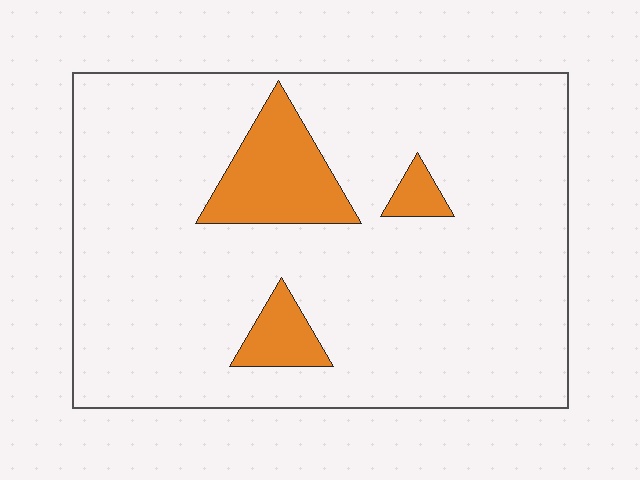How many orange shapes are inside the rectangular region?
3.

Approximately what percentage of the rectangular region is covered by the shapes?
Approximately 10%.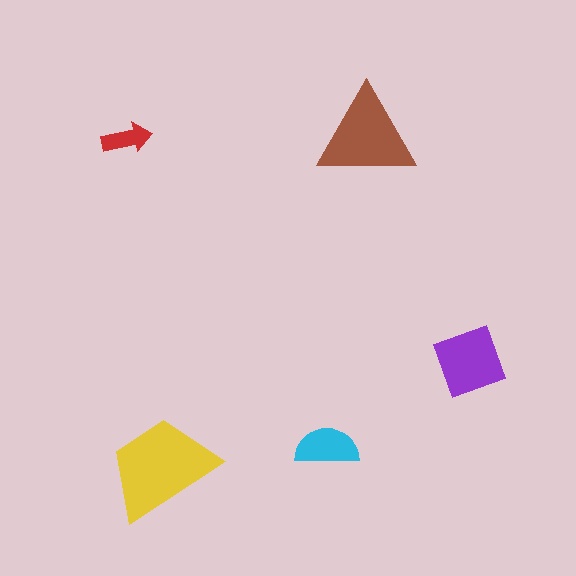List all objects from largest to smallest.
The yellow trapezoid, the brown triangle, the purple diamond, the cyan semicircle, the red arrow.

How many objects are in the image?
There are 5 objects in the image.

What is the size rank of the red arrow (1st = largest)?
5th.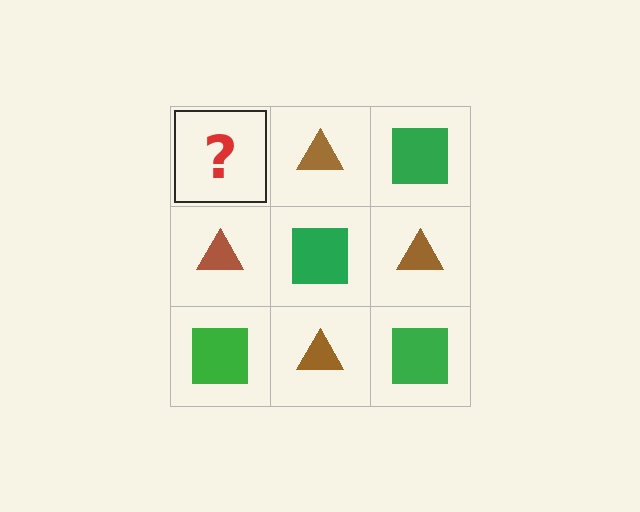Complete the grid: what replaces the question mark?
The question mark should be replaced with a green square.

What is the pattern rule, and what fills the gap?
The rule is that it alternates green square and brown triangle in a checkerboard pattern. The gap should be filled with a green square.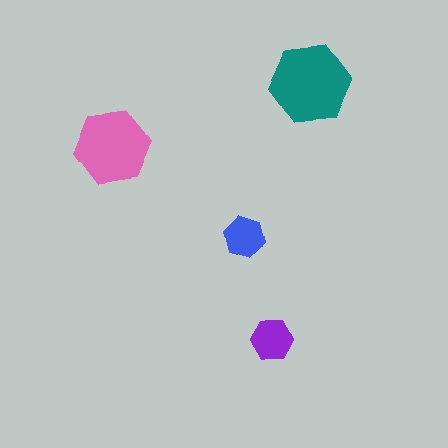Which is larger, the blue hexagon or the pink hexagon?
The pink one.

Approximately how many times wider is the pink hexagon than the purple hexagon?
About 2 times wider.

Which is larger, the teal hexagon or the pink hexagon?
The teal one.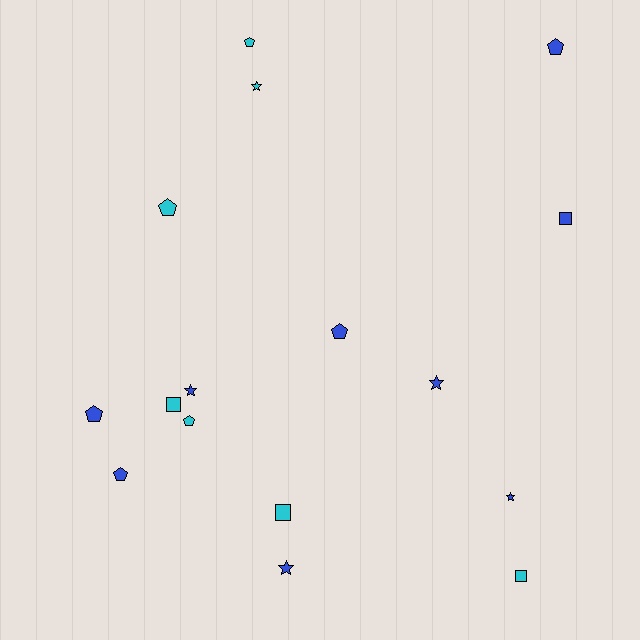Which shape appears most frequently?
Pentagon, with 7 objects.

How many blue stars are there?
There are 4 blue stars.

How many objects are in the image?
There are 16 objects.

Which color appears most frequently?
Blue, with 9 objects.